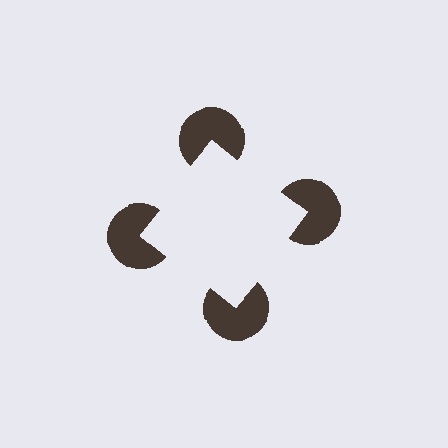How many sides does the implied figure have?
4 sides.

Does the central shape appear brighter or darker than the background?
It typically appears slightly brighter than the background, even though no actual brightness change is drawn.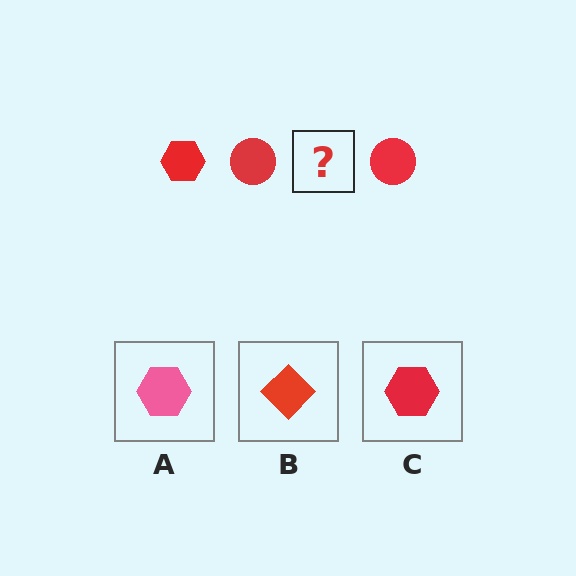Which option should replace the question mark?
Option C.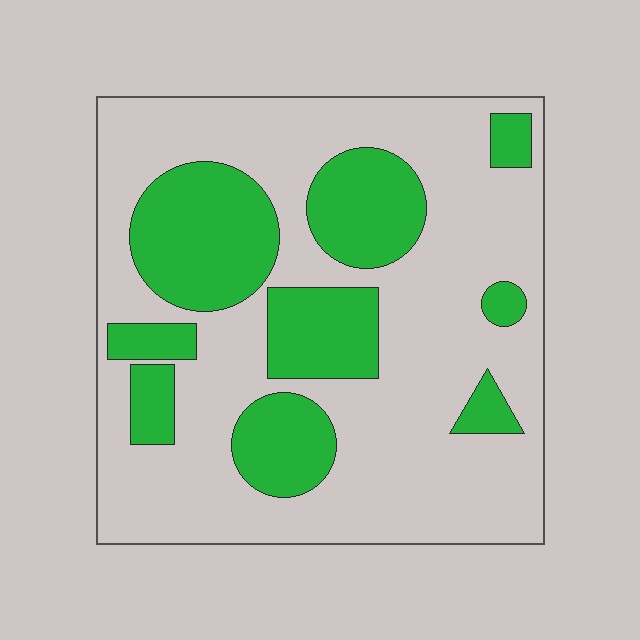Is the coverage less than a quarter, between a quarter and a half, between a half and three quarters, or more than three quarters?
Between a quarter and a half.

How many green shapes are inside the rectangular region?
9.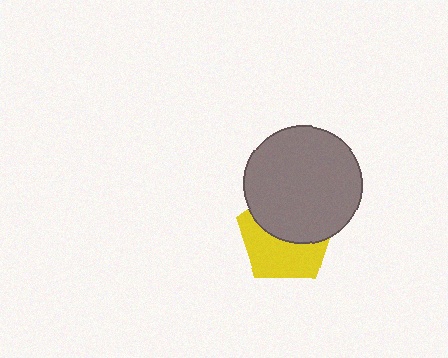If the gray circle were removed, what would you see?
You would see the complete yellow pentagon.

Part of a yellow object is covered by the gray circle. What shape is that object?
It is a pentagon.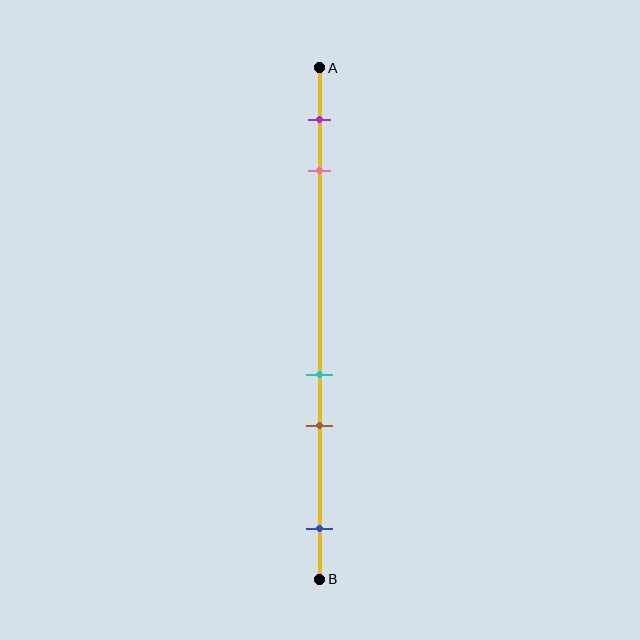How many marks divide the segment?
There are 5 marks dividing the segment.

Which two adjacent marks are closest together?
The cyan and brown marks are the closest adjacent pair.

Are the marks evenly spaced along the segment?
No, the marks are not evenly spaced.